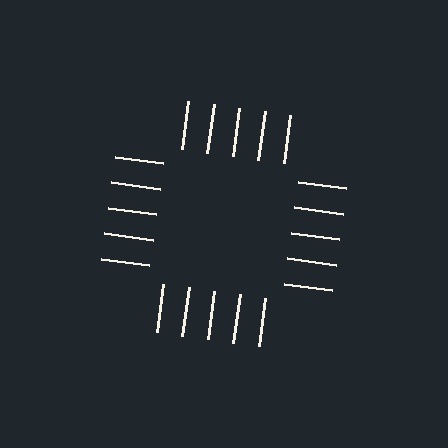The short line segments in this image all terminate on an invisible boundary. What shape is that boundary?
An illusory square — the line segments terminate on its edges but no continuous stroke is drawn.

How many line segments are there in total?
20 — 5 along each of the 4 edges.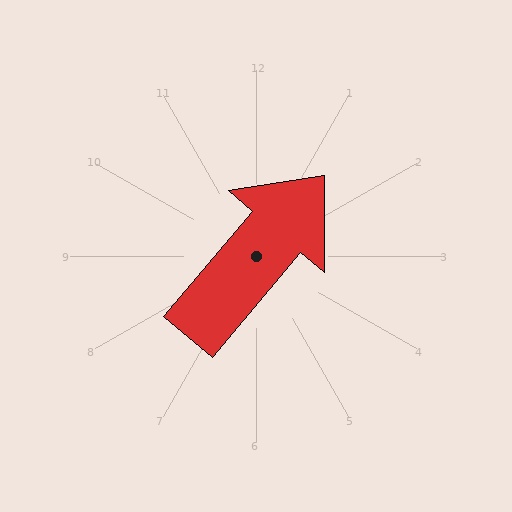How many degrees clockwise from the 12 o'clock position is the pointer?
Approximately 40 degrees.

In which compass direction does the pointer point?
Northeast.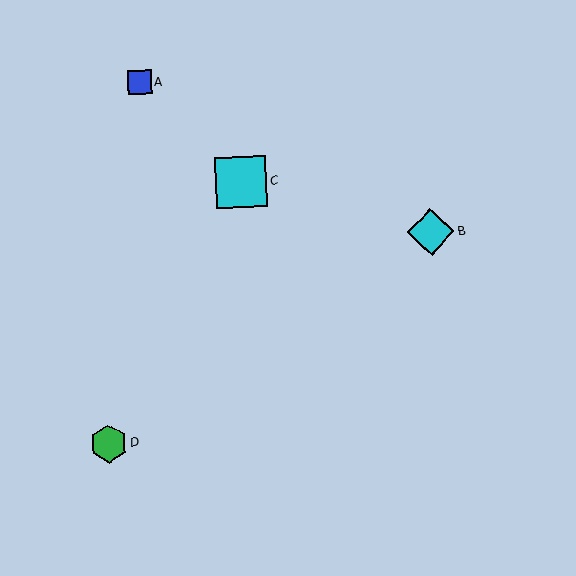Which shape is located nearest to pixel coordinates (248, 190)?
The cyan square (labeled C) at (241, 182) is nearest to that location.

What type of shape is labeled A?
Shape A is a blue square.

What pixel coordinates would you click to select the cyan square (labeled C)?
Click at (241, 182) to select the cyan square C.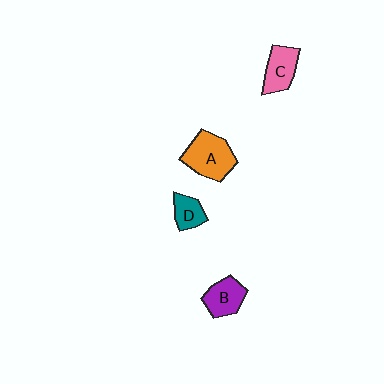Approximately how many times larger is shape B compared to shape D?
Approximately 1.4 times.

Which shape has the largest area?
Shape A (orange).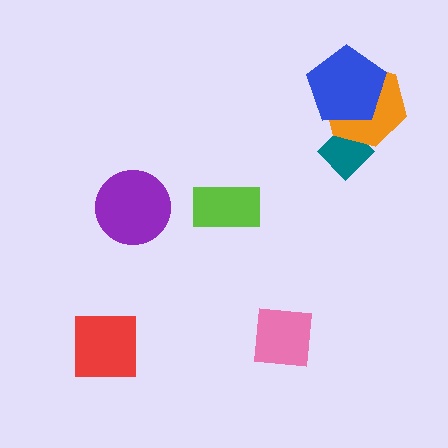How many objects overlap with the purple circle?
0 objects overlap with the purple circle.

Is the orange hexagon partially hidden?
Yes, it is partially covered by another shape.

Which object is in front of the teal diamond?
The orange hexagon is in front of the teal diamond.